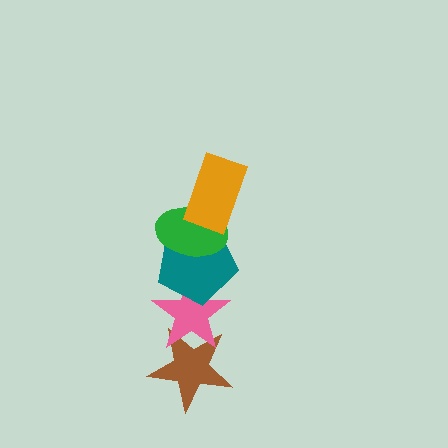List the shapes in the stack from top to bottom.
From top to bottom: the orange rectangle, the green ellipse, the teal pentagon, the pink star, the brown star.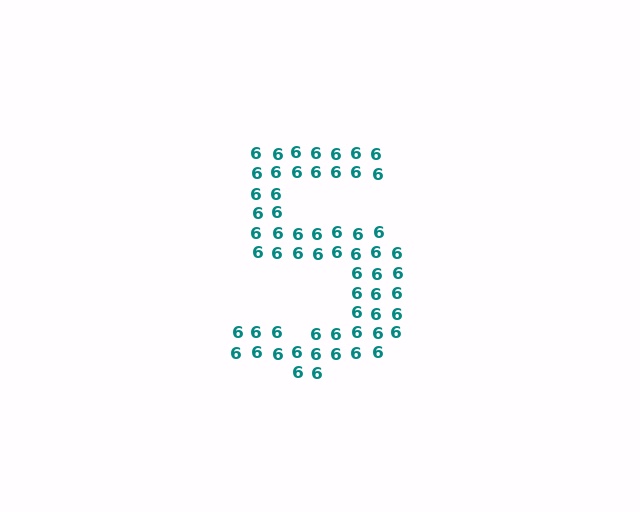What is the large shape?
The large shape is the digit 5.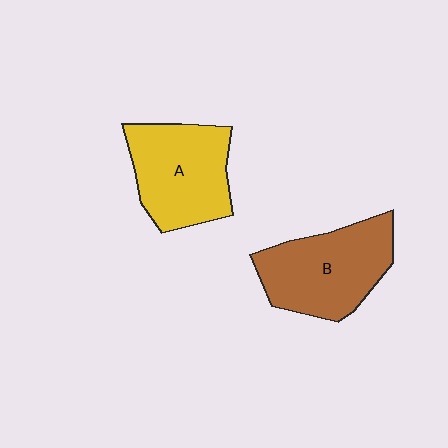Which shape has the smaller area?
Shape A (yellow).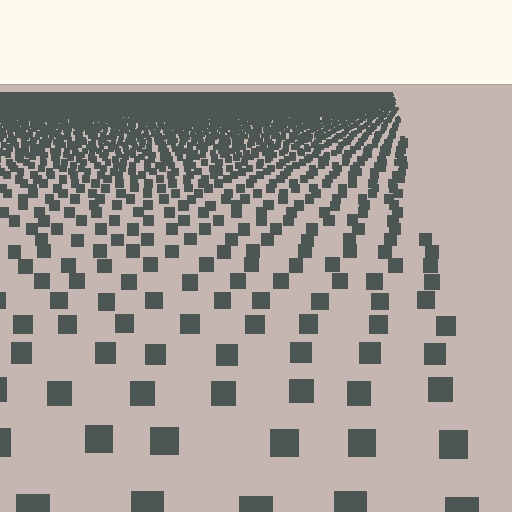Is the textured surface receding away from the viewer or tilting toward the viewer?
The surface is receding away from the viewer. Texture elements get smaller and denser toward the top.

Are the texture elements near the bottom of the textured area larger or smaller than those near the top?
Larger. Near the bottom, elements are closer to the viewer and appear at a bigger on-screen size.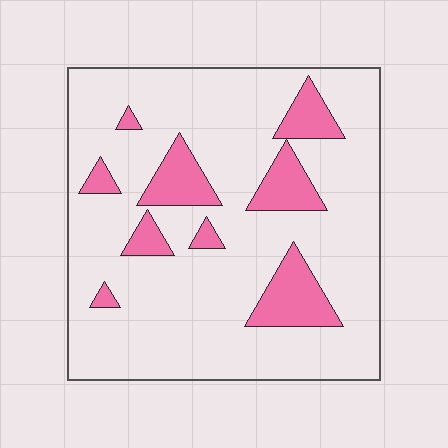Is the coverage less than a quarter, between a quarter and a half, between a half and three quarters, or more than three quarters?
Less than a quarter.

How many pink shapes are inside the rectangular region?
9.